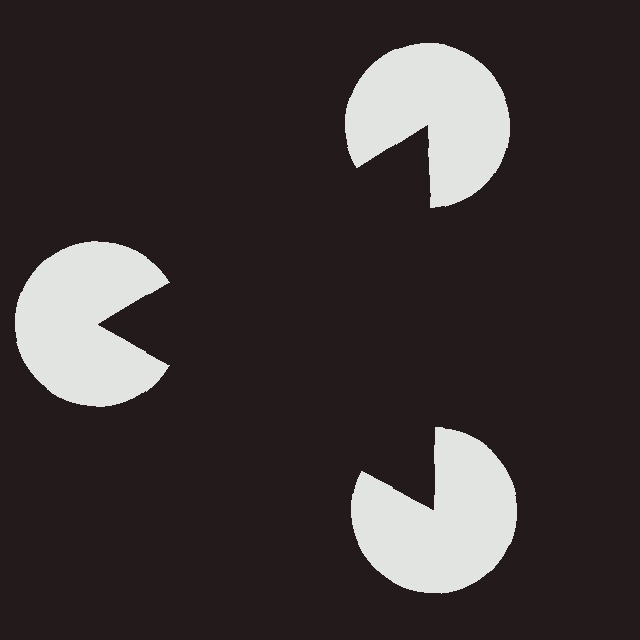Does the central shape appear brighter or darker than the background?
It typically appears slightly darker than the background, even though no actual brightness change is drawn.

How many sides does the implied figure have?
3 sides.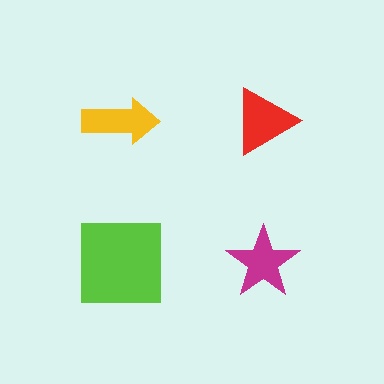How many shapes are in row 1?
2 shapes.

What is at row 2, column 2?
A magenta star.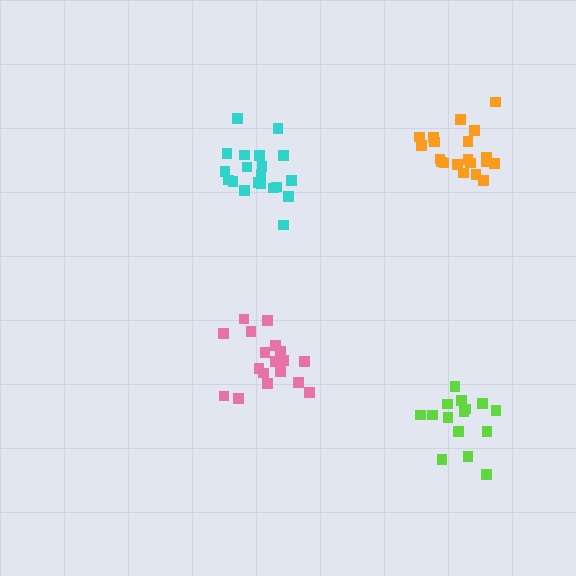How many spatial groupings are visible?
There are 4 spatial groupings.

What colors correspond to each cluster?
The clusters are colored: pink, cyan, orange, lime.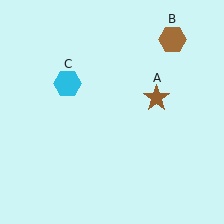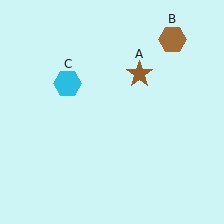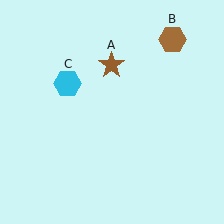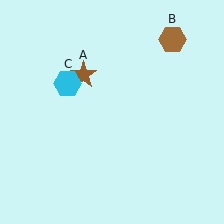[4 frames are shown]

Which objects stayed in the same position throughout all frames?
Brown hexagon (object B) and cyan hexagon (object C) remained stationary.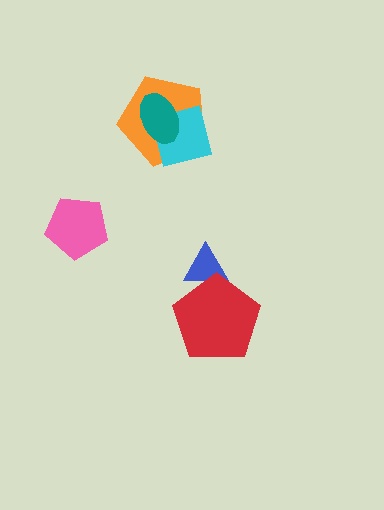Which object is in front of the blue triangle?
The red pentagon is in front of the blue triangle.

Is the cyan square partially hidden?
Yes, it is partially covered by another shape.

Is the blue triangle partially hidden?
Yes, it is partially covered by another shape.